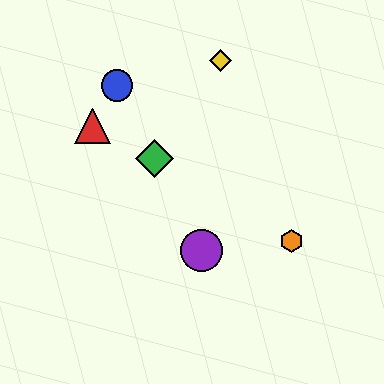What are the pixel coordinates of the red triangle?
The red triangle is at (93, 126).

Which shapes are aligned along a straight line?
The blue circle, the green diamond, the purple circle are aligned along a straight line.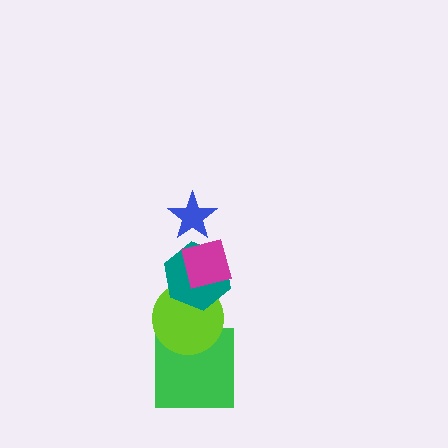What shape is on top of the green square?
The lime circle is on top of the green square.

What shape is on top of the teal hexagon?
The magenta square is on top of the teal hexagon.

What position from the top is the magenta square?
The magenta square is 2nd from the top.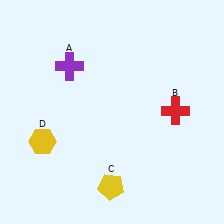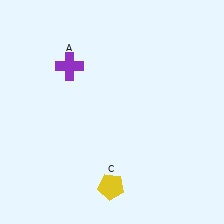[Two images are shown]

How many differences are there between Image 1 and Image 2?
There are 2 differences between the two images.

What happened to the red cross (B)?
The red cross (B) was removed in Image 2. It was in the top-right area of Image 1.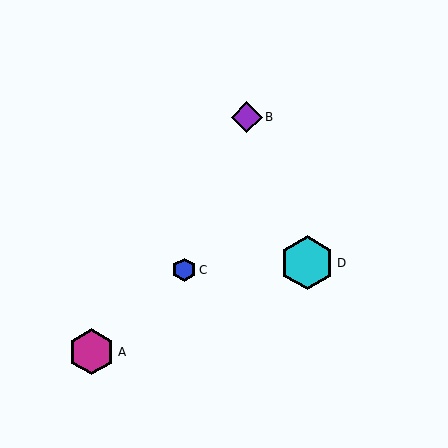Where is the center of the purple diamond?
The center of the purple diamond is at (247, 117).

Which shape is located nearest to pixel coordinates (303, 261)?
The cyan hexagon (labeled D) at (307, 263) is nearest to that location.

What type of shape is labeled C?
Shape C is a blue hexagon.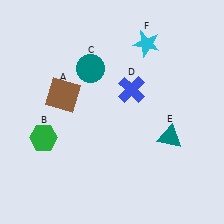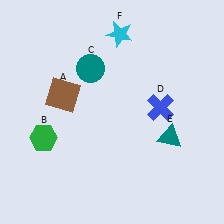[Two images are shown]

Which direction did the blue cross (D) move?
The blue cross (D) moved right.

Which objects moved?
The objects that moved are: the blue cross (D), the cyan star (F).